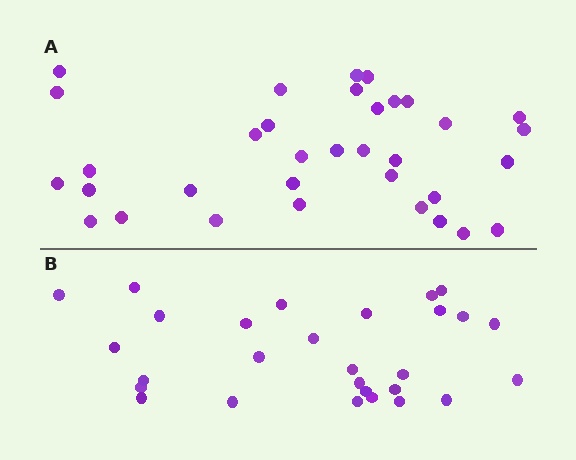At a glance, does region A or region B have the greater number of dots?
Region A (the top region) has more dots.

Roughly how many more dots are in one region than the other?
Region A has about 6 more dots than region B.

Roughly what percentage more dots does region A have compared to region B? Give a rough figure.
About 20% more.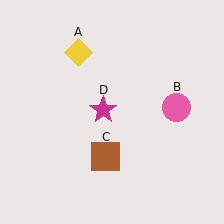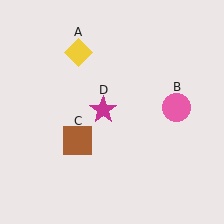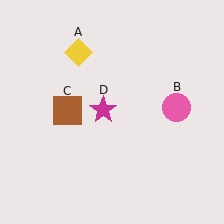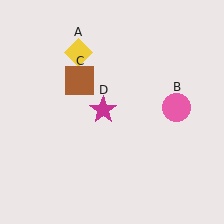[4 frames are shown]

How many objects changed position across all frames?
1 object changed position: brown square (object C).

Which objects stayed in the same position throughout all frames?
Yellow diamond (object A) and pink circle (object B) and magenta star (object D) remained stationary.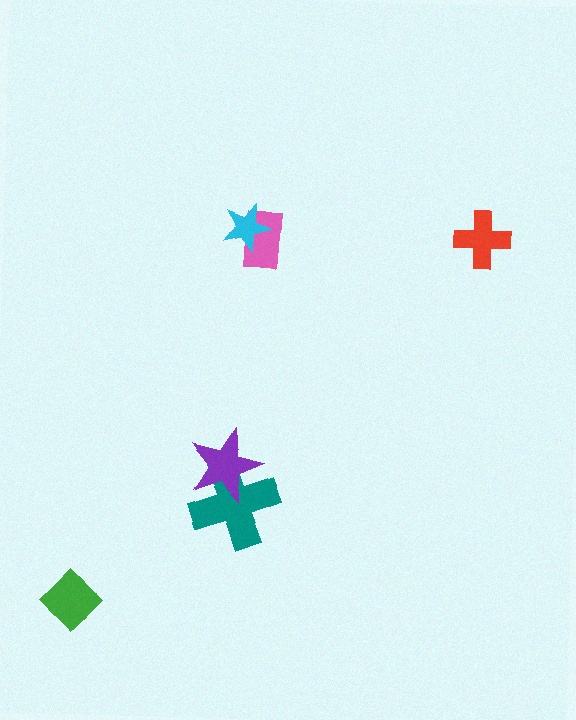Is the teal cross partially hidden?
Yes, it is partially covered by another shape.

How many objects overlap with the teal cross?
1 object overlaps with the teal cross.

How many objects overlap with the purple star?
1 object overlaps with the purple star.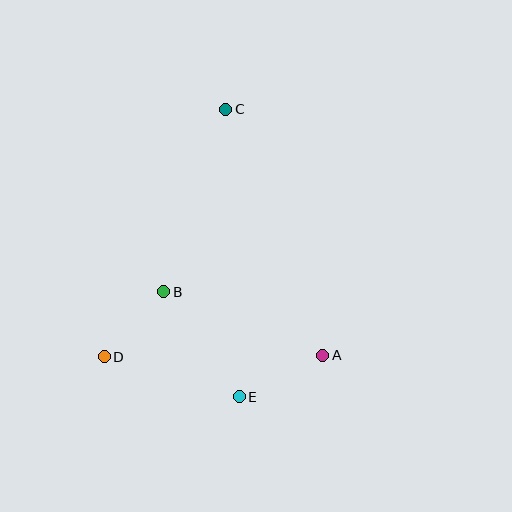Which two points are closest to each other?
Points B and D are closest to each other.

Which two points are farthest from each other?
Points C and E are farthest from each other.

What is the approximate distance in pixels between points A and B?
The distance between A and B is approximately 172 pixels.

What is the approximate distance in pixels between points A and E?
The distance between A and E is approximately 94 pixels.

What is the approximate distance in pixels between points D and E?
The distance between D and E is approximately 141 pixels.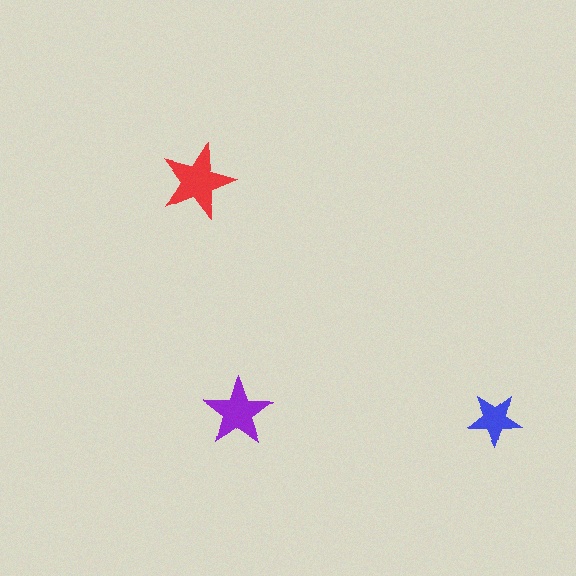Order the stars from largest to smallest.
the red one, the purple one, the blue one.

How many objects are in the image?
There are 3 objects in the image.